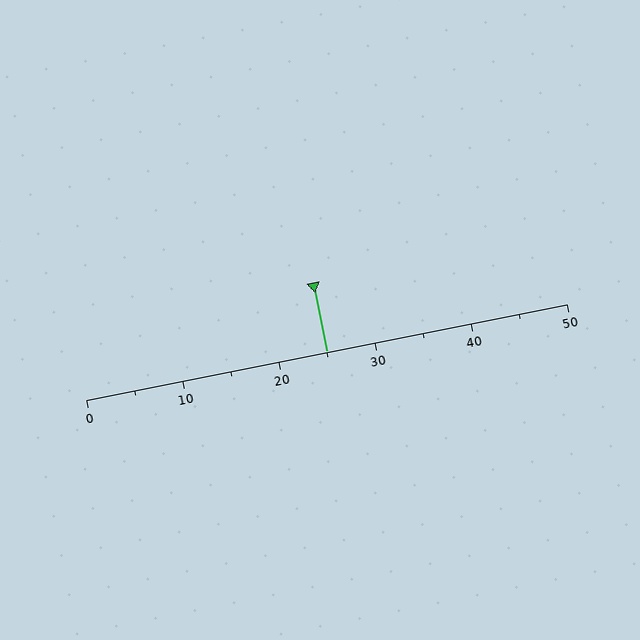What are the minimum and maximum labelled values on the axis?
The axis runs from 0 to 50.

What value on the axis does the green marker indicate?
The marker indicates approximately 25.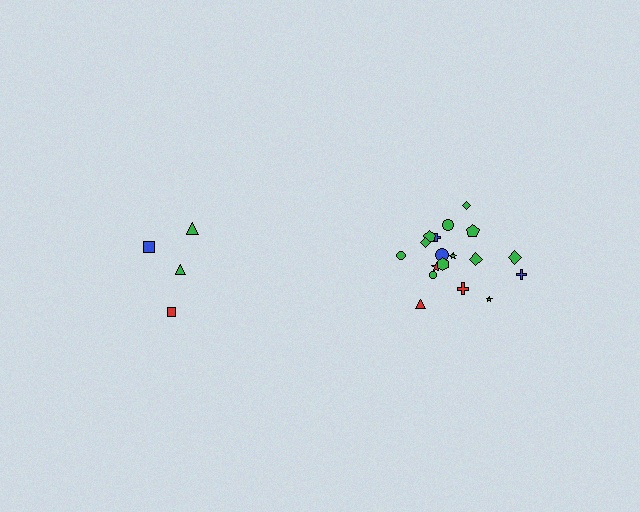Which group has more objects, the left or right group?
The right group.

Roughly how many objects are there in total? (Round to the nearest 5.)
Roughly 20 objects in total.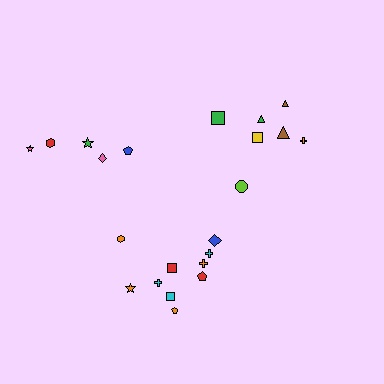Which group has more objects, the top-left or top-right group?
The top-right group.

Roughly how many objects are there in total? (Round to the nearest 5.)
Roughly 20 objects in total.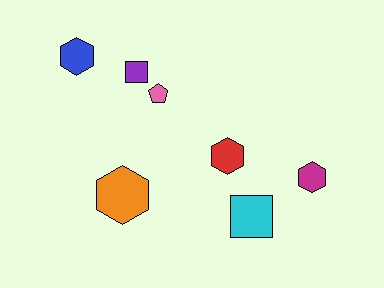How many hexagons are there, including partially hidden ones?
There are 4 hexagons.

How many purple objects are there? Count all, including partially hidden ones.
There is 1 purple object.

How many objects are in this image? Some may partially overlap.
There are 7 objects.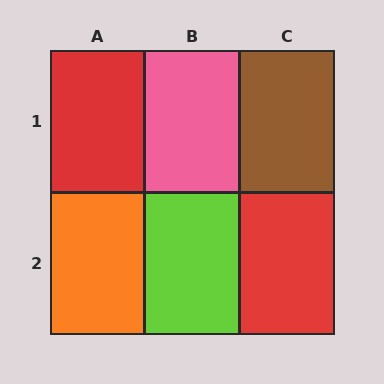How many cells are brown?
1 cell is brown.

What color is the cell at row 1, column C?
Brown.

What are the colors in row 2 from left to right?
Orange, lime, red.